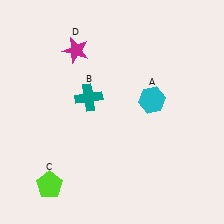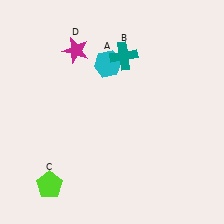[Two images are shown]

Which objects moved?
The objects that moved are: the cyan hexagon (A), the teal cross (B).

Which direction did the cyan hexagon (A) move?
The cyan hexagon (A) moved left.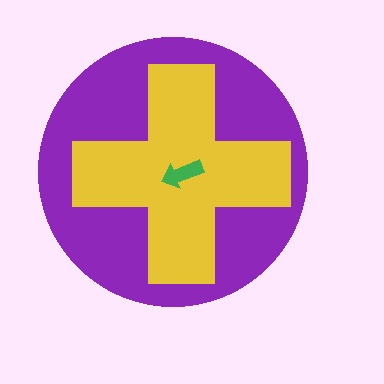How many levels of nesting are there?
3.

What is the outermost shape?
The purple circle.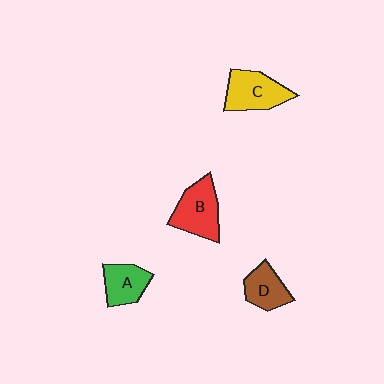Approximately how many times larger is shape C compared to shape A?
Approximately 1.3 times.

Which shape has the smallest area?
Shape D (brown).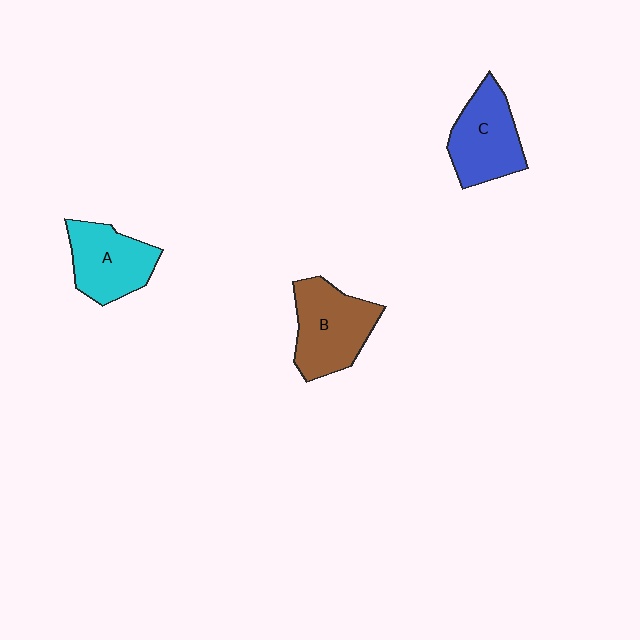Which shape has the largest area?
Shape B (brown).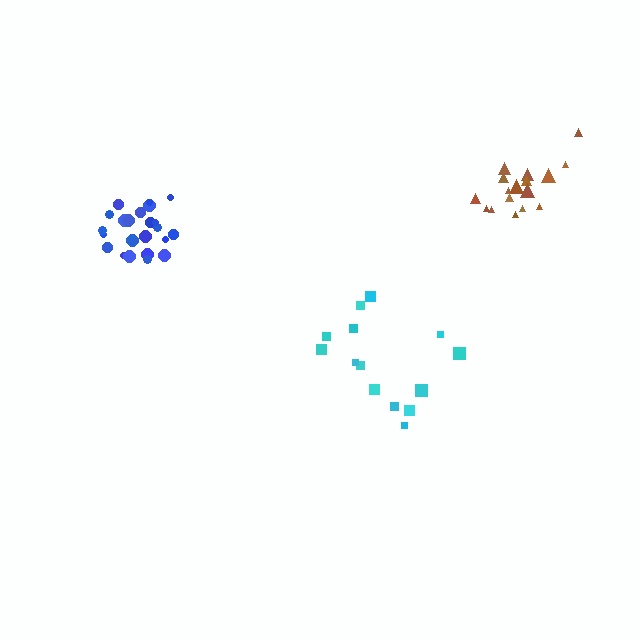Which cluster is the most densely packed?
Blue.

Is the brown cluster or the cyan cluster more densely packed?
Brown.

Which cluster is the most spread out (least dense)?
Cyan.